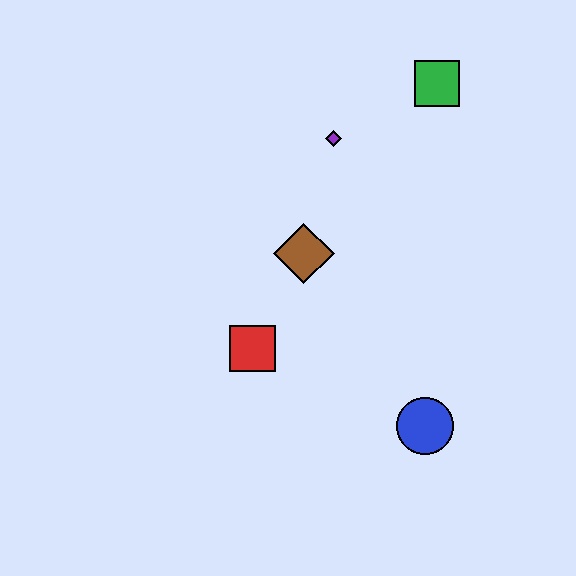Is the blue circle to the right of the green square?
No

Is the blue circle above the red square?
No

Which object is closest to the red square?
The brown diamond is closest to the red square.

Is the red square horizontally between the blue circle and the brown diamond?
No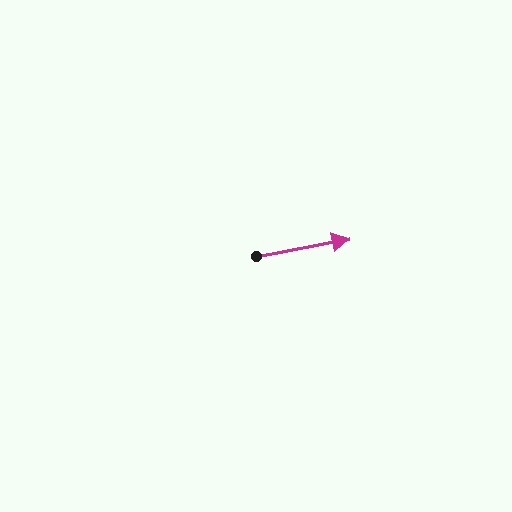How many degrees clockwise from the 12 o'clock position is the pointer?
Approximately 79 degrees.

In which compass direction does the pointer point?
East.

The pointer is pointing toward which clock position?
Roughly 3 o'clock.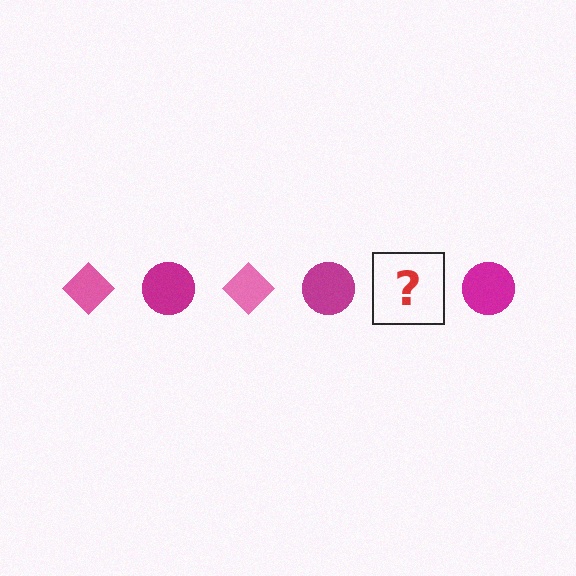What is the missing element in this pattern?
The missing element is a pink diamond.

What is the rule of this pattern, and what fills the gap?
The rule is that the pattern alternates between pink diamond and magenta circle. The gap should be filled with a pink diamond.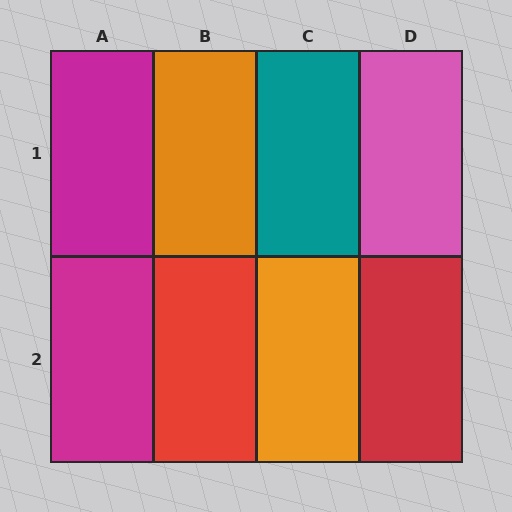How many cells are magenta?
2 cells are magenta.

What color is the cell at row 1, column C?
Teal.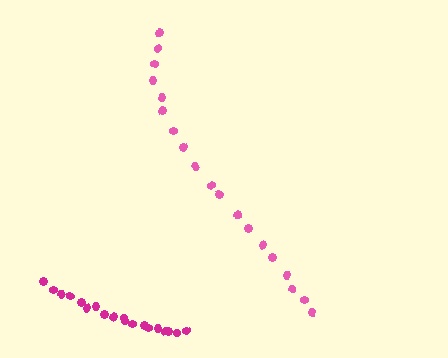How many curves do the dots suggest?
There are 2 distinct paths.